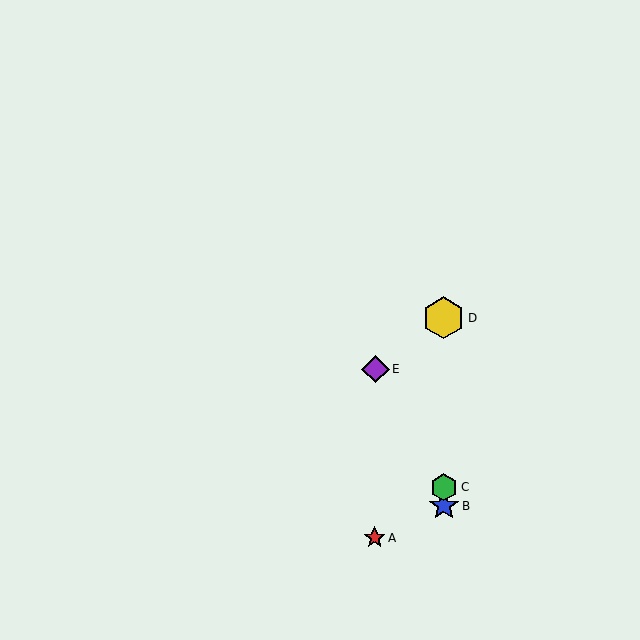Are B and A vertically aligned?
No, B is at x≈444 and A is at x≈375.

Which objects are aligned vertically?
Objects B, C, D are aligned vertically.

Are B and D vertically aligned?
Yes, both are at x≈444.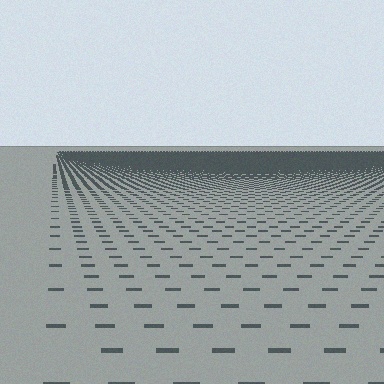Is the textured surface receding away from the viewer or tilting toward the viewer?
The surface is receding away from the viewer. Texture elements get smaller and denser toward the top.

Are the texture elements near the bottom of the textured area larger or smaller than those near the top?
Larger. Near the bottom, elements are closer to the viewer and appear at a bigger on-screen size.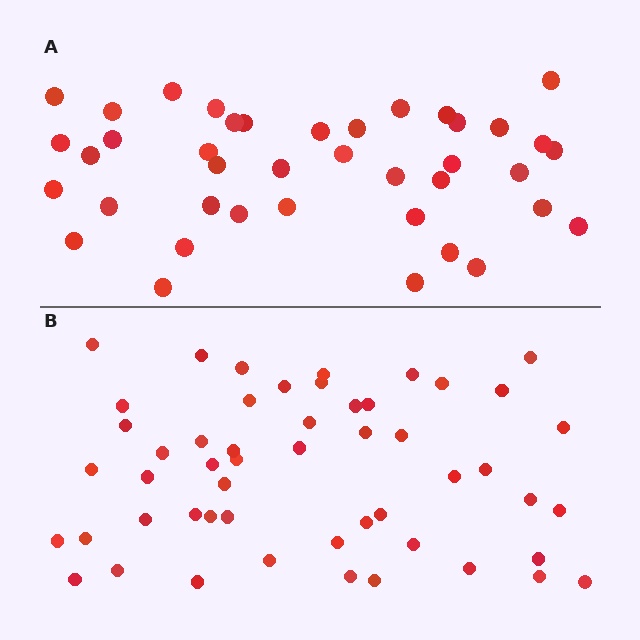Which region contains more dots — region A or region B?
Region B (the bottom region) has more dots.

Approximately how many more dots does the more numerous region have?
Region B has roughly 12 or so more dots than region A.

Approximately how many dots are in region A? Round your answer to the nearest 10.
About 40 dots.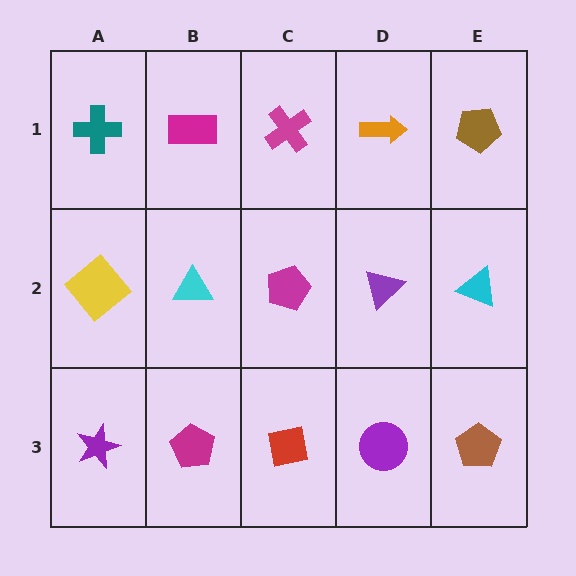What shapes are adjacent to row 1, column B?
A cyan triangle (row 2, column B), a teal cross (row 1, column A), a magenta cross (row 1, column C).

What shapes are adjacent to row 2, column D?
An orange arrow (row 1, column D), a purple circle (row 3, column D), a magenta pentagon (row 2, column C), a cyan triangle (row 2, column E).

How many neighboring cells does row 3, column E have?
2.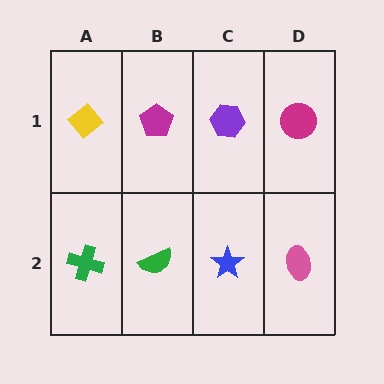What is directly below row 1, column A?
A green cross.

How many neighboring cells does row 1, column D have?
2.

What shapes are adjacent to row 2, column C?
A purple hexagon (row 1, column C), a green semicircle (row 2, column B), a pink ellipse (row 2, column D).